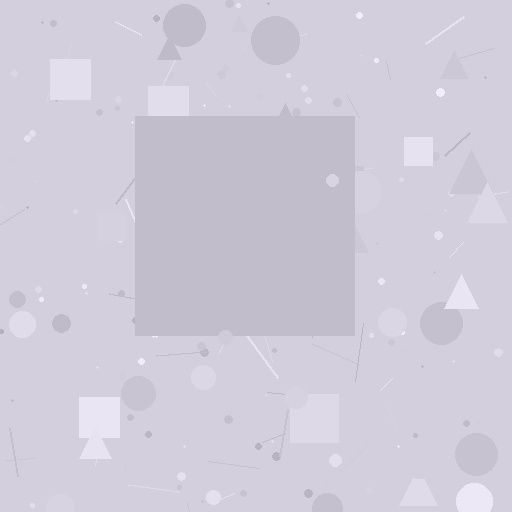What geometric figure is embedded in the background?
A square is embedded in the background.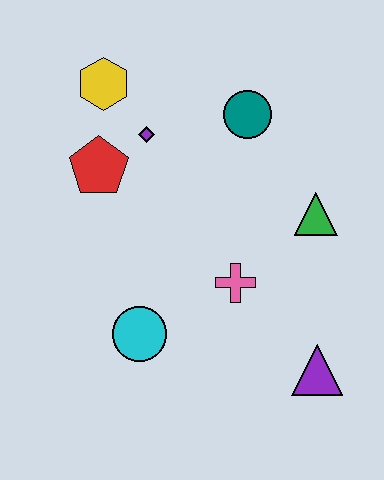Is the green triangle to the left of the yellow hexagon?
No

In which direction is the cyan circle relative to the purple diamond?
The cyan circle is below the purple diamond.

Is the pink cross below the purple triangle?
No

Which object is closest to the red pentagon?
The purple diamond is closest to the red pentagon.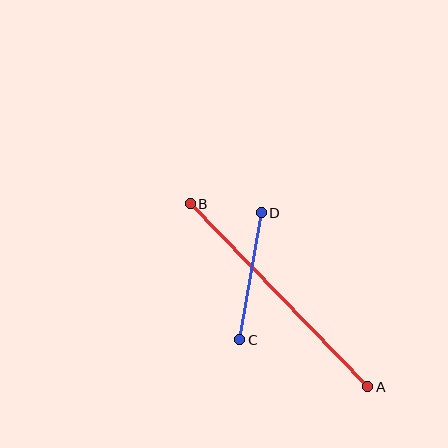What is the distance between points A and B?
The distance is approximately 255 pixels.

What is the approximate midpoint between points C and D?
The midpoint is at approximately (250, 276) pixels.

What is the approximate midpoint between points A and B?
The midpoint is at approximately (279, 295) pixels.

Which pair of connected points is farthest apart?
Points A and B are farthest apart.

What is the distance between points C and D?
The distance is approximately 129 pixels.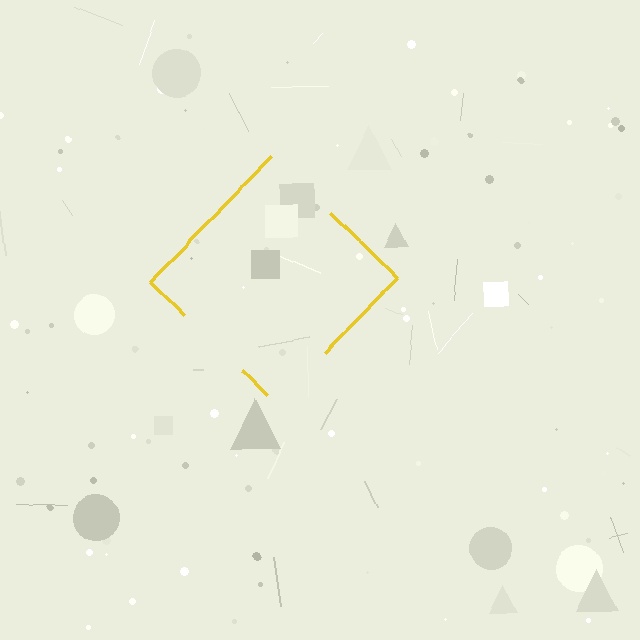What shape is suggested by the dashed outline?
The dashed outline suggests a diamond.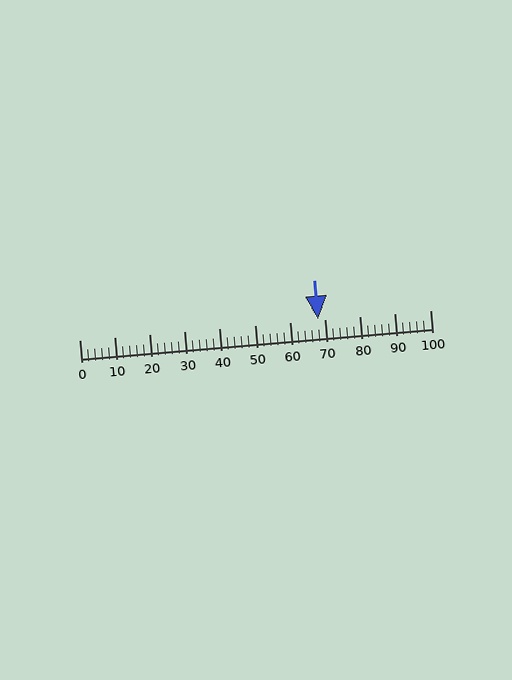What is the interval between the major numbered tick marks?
The major tick marks are spaced 10 units apart.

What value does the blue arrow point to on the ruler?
The blue arrow points to approximately 68.